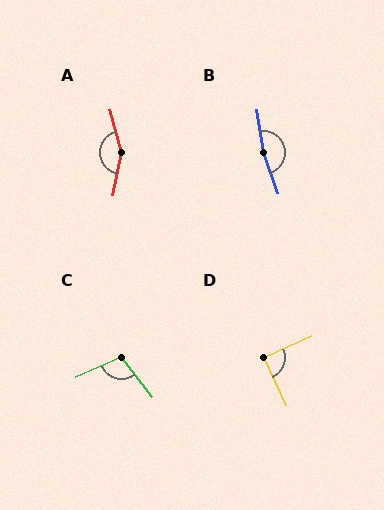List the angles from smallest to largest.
D (89°), C (104°), A (155°), B (169°).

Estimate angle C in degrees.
Approximately 104 degrees.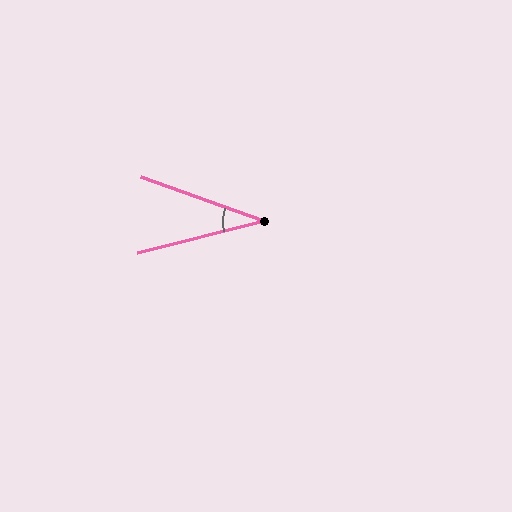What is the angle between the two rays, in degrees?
Approximately 34 degrees.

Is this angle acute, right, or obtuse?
It is acute.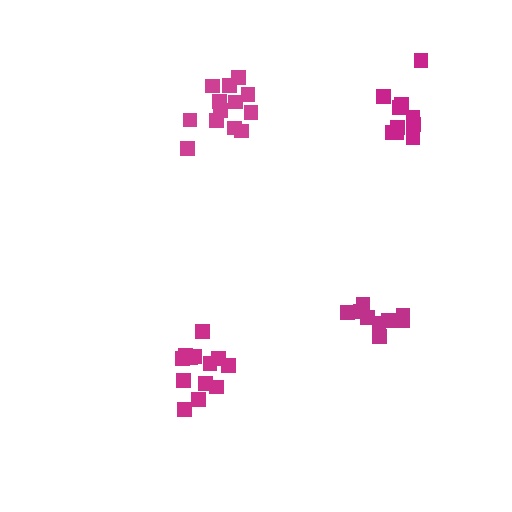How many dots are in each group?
Group 1: 10 dots, Group 2: 13 dots, Group 3: 13 dots, Group 4: 9 dots (45 total).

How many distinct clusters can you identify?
There are 4 distinct clusters.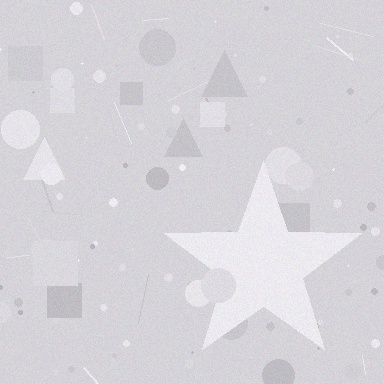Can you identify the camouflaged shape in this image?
The camouflaged shape is a star.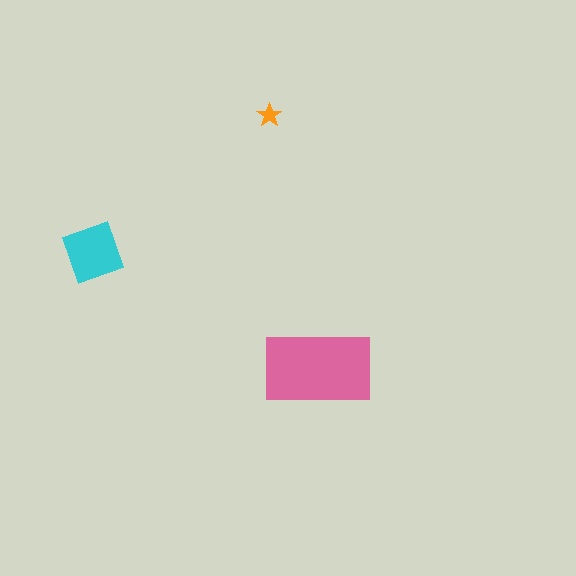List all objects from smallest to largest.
The orange star, the cyan diamond, the pink rectangle.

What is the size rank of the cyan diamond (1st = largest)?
2nd.